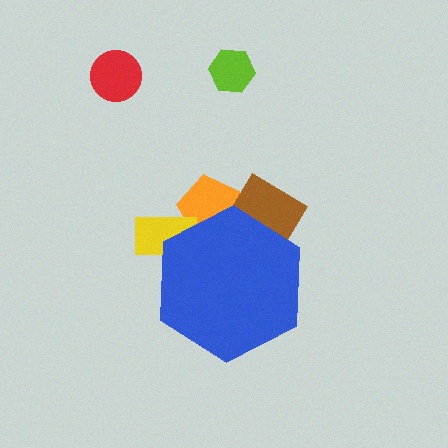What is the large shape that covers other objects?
A blue hexagon.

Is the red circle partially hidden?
No, the red circle is fully visible.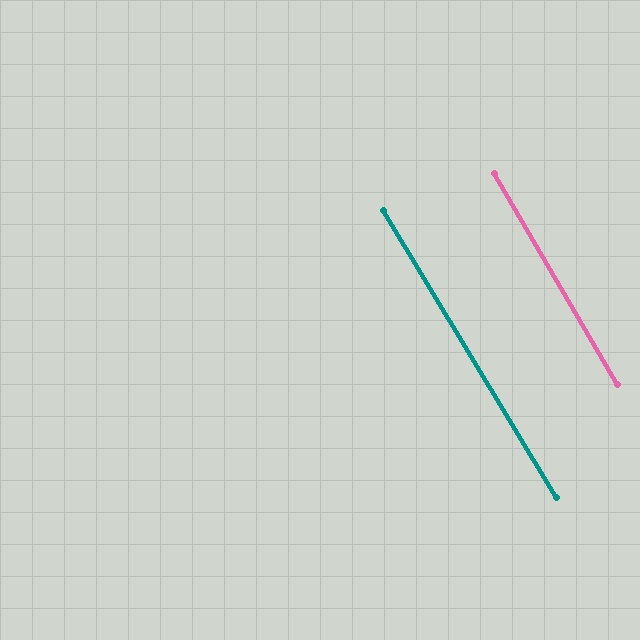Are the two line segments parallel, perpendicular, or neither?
Parallel — their directions differ by only 1.0°.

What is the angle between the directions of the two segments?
Approximately 1 degree.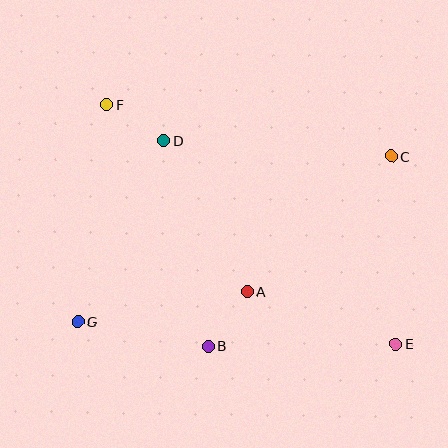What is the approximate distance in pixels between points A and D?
The distance between A and D is approximately 172 pixels.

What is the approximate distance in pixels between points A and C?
The distance between A and C is approximately 198 pixels.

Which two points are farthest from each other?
Points E and F are farthest from each other.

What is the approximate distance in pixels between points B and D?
The distance between B and D is approximately 210 pixels.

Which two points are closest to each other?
Points A and B are closest to each other.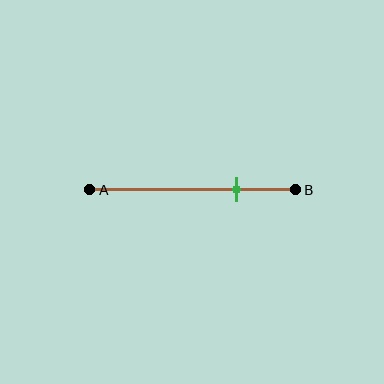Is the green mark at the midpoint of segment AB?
No, the mark is at about 70% from A, not at the 50% midpoint.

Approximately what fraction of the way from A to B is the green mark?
The green mark is approximately 70% of the way from A to B.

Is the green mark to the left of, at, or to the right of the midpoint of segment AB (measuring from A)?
The green mark is to the right of the midpoint of segment AB.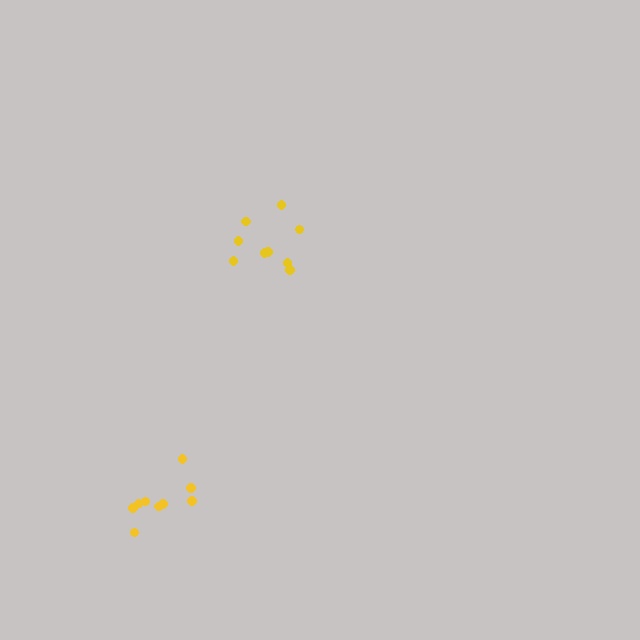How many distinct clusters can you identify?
There are 2 distinct clusters.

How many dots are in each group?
Group 1: 9 dots, Group 2: 9 dots (18 total).